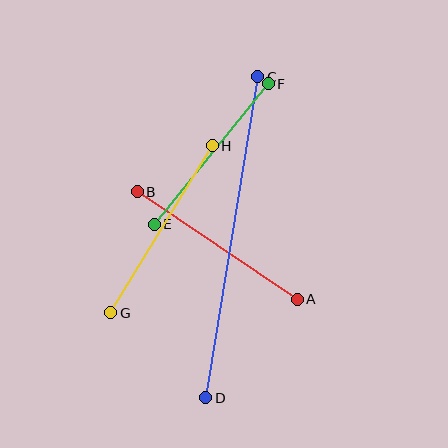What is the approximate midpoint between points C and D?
The midpoint is at approximately (232, 237) pixels.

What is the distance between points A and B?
The distance is approximately 193 pixels.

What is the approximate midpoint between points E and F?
The midpoint is at approximately (211, 154) pixels.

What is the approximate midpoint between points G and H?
The midpoint is at approximately (162, 229) pixels.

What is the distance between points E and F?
The distance is approximately 181 pixels.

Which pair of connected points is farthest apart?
Points C and D are farthest apart.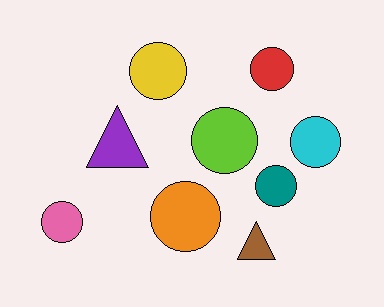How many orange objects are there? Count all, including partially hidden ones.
There is 1 orange object.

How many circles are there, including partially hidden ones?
There are 7 circles.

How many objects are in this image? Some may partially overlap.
There are 9 objects.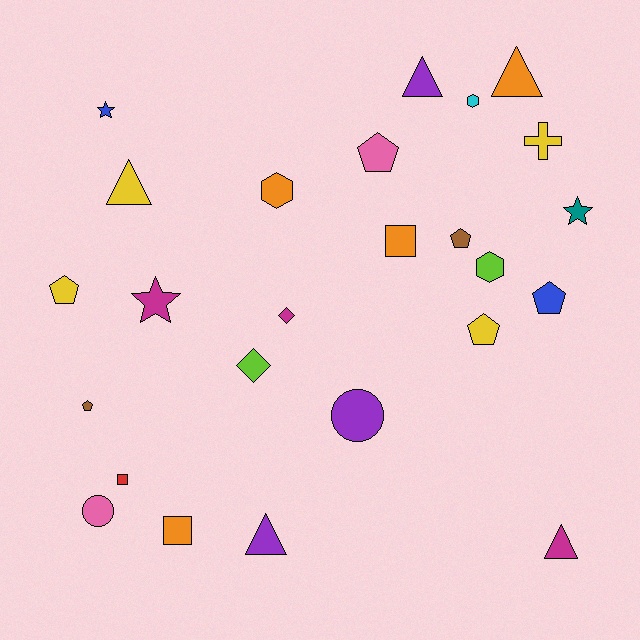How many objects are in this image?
There are 25 objects.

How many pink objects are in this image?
There are 2 pink objects.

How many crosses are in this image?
There is 1 cross.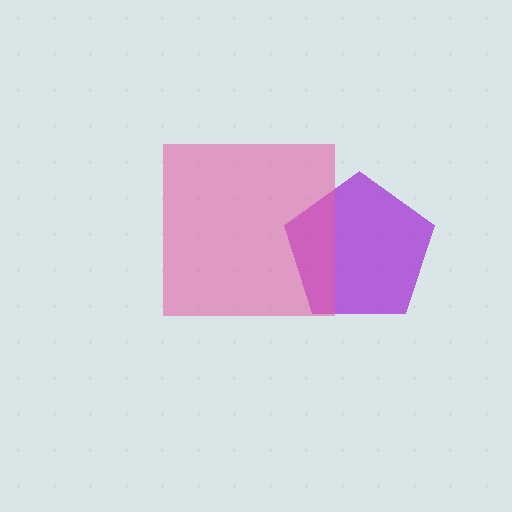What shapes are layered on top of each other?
The layered shapes are: a purple pentagon, a pink square.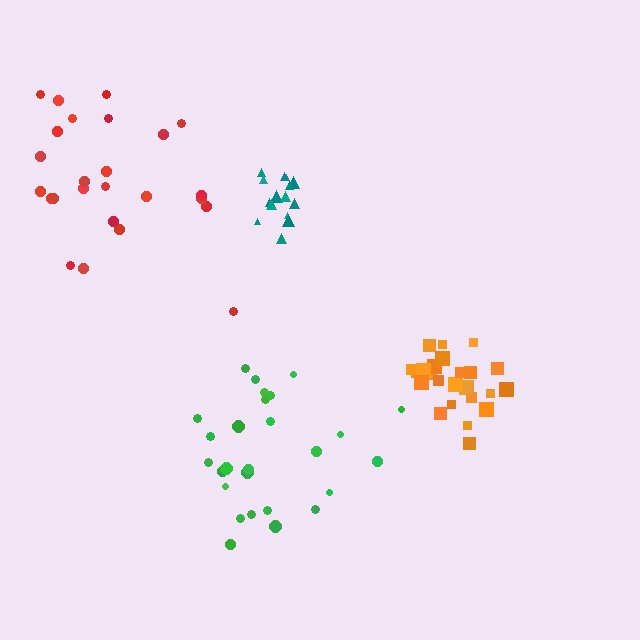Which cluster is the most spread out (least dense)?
Red.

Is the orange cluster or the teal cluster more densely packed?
Orange.